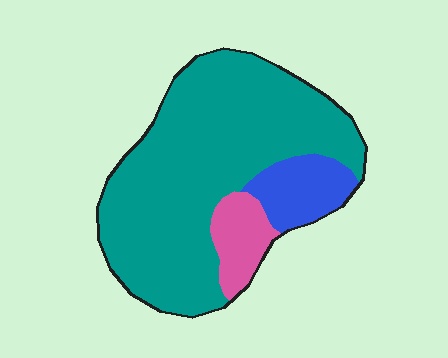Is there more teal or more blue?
Teal.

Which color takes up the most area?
Teal, at roughly 75%.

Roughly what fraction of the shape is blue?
Blue takes up about one eighth (1/8) of the shape.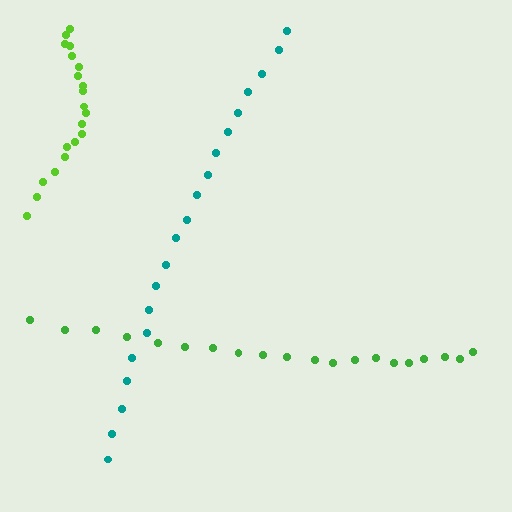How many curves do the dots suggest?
There are 3 distinct paths.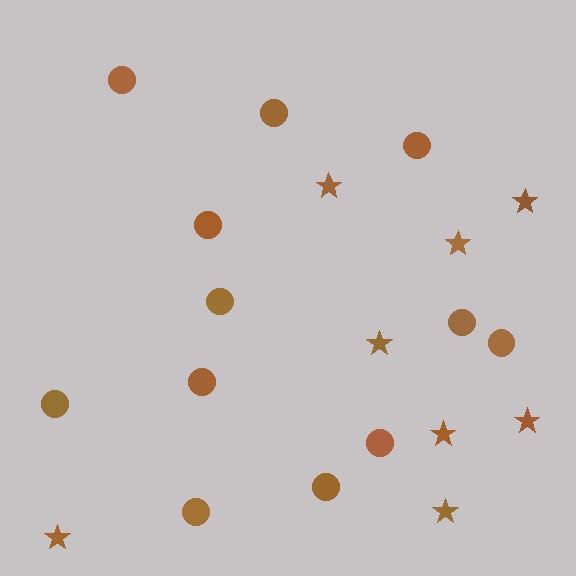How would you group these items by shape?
There are 2 groups: one group of circles (12) and one group of stars (8).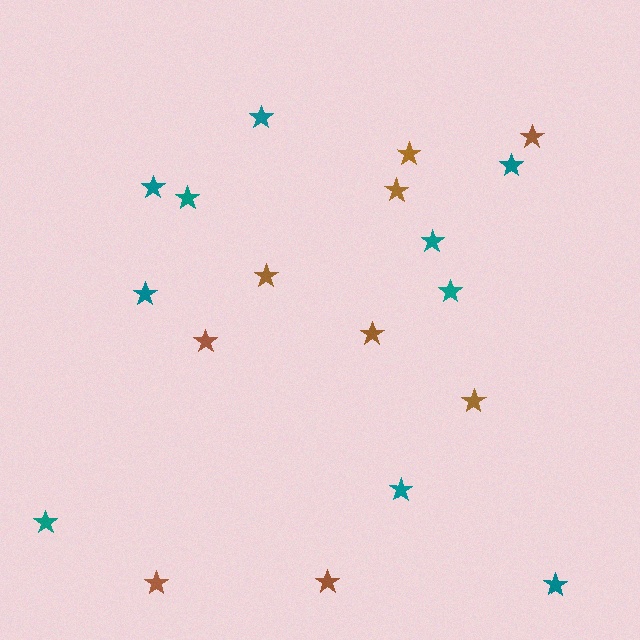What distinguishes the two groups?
There are 2 groups: one group of teal stars (10) and one group of brown stars (9).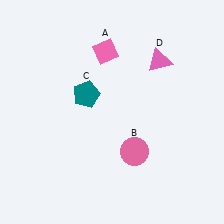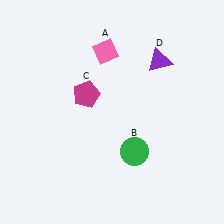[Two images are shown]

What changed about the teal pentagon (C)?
In Image 1, C is teal. In Image 2, it changed to magenta.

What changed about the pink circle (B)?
In Image 1, B is pink. In Image 2, it changed to green.